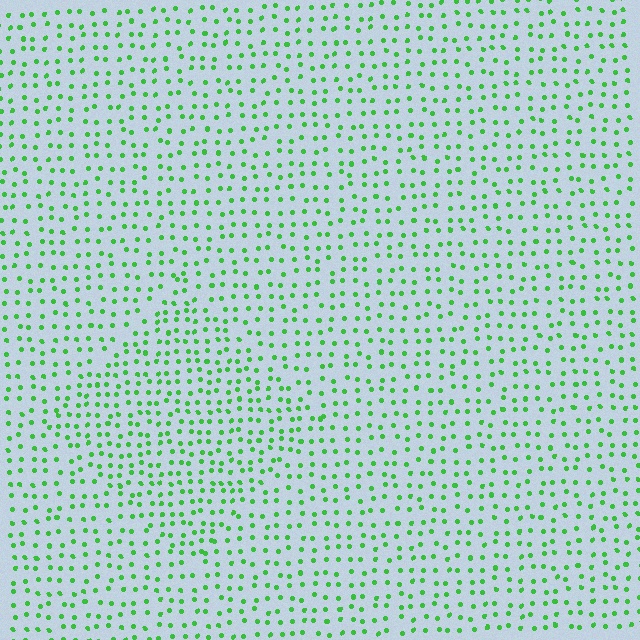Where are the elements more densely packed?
The elements are more densely packed inside the diamond boundary.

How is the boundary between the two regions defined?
The boundary is defined by a change in element density (approximately 1.4x ratio). All elements are the same color, size, and shape.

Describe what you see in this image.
The image contains small green elements arranged at two different densities. A diamond-shaped region is visible where the elements are more densely packed than the surrounding area.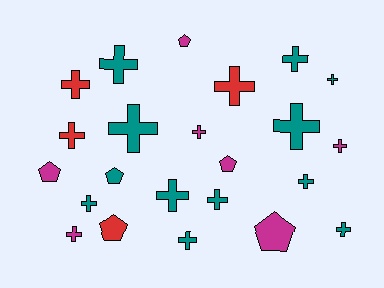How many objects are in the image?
There are 23 objects.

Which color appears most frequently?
Teal, with 12 objects.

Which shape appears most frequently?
Cross, with 17 objects.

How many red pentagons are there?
There is 1 red pentagon.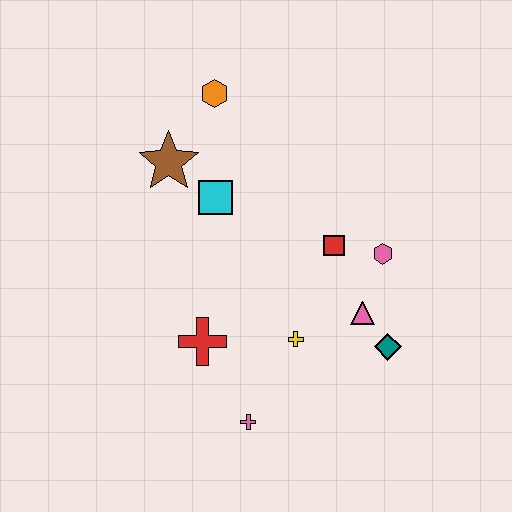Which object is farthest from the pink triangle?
The orange hexagon is farthest from the pink triangle.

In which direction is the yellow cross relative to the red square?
The yellow cross is below the red square.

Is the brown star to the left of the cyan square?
Yes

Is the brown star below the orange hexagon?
Yes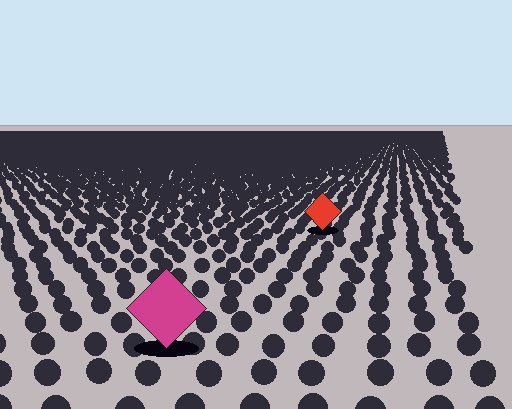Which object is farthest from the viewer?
The red diamond is farthest from the viewer. It appears smaller and the ground texture around it is denser.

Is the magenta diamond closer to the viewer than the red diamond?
Yes. The magenta diamond is closer — you can tell from the texture gradient: the ground texture is coarser near it.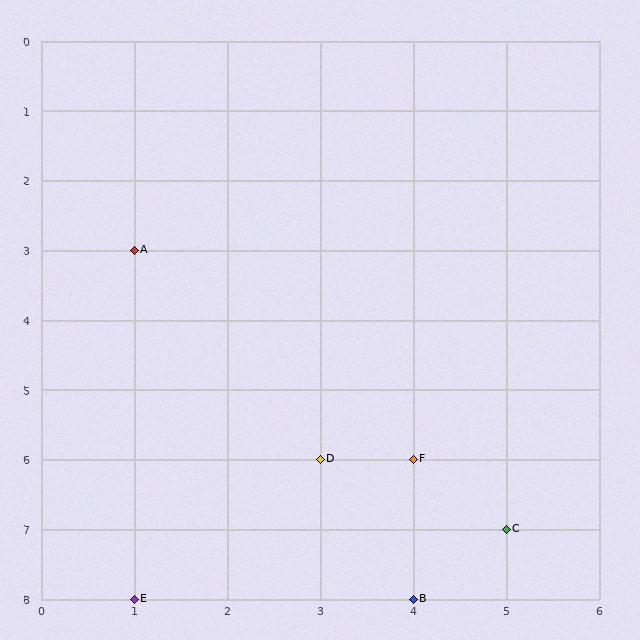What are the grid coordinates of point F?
Point F is at grid coordinates (4, 6).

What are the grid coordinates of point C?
Point C is at grid coordinates (5, 7).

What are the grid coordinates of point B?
Point B is at grid coordinates (4, 8).